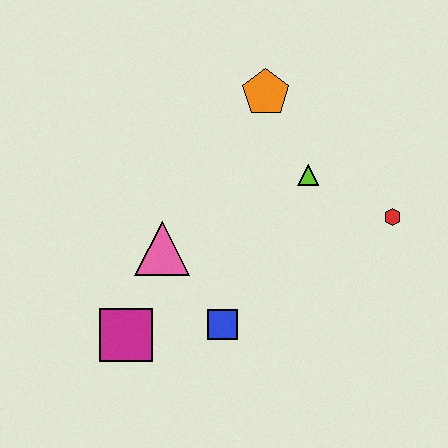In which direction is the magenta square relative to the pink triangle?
The magenta square is below the pink triangle.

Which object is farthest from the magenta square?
The red hexagon is farthest from the magenta square.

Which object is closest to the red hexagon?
The lime triangle is closest to the red hexagon.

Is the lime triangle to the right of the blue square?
Yes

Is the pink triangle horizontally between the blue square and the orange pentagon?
No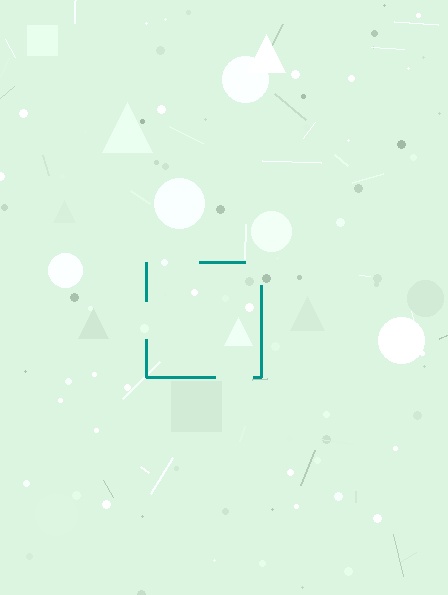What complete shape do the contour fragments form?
The contour fragments form a square.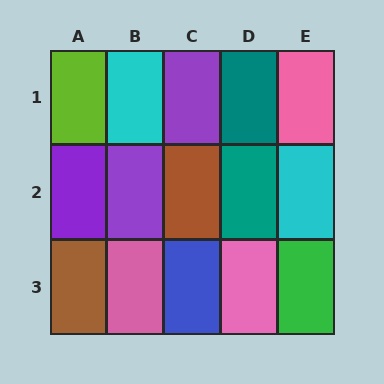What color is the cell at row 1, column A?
Lime.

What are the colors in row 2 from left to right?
Purple, purple, brown, teal, cyan.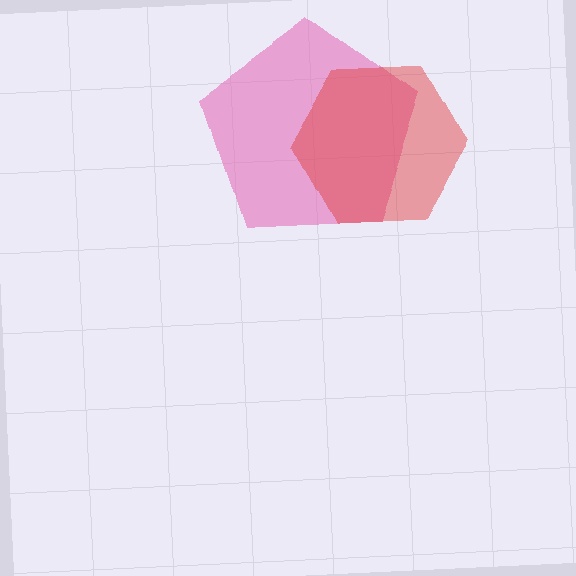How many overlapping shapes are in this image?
There are 2 overlapping shapes in the image.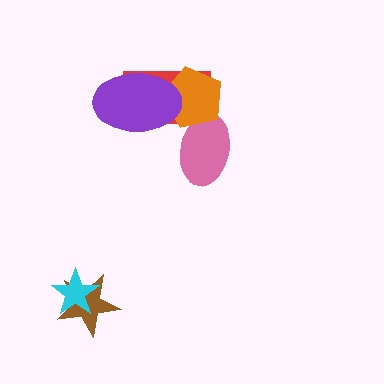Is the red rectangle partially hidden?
Yes, it is partially covered by another shape.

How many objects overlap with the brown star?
1 object overlaps with the brown star.